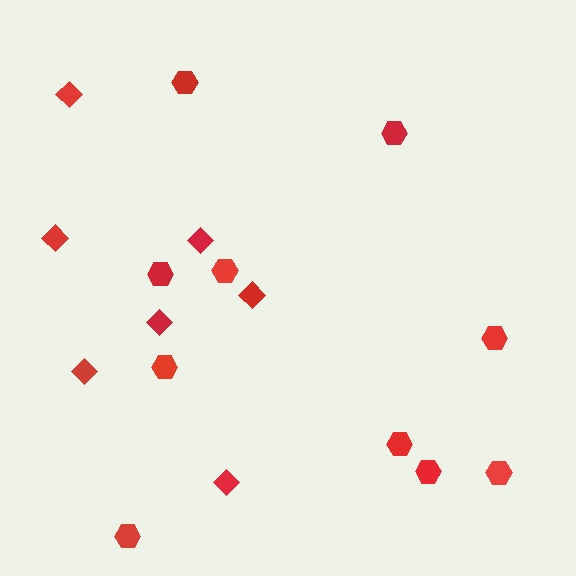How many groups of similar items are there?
There are 2 groups: one group of diamonds (7) and one group of hexagons (10).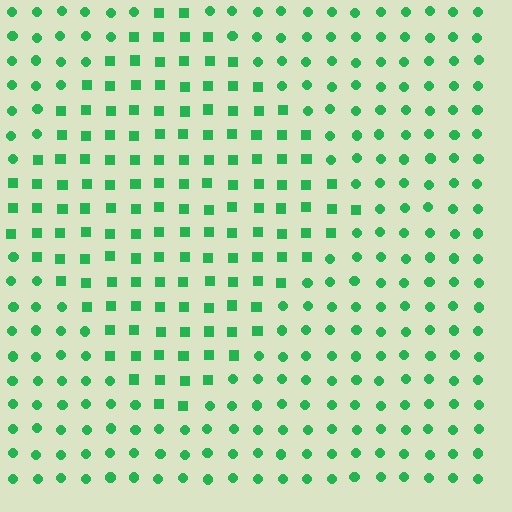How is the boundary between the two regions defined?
The boundary is defined by a change in element shape: squares inside vs. circles outside. All elements share the same color and spacing.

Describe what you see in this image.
The image is filled with small green elements arranged in a uniform grid. A diamond-shaped region contains squares, while the surrounding area contains circles. The boundary is defined purely by the change in element shape.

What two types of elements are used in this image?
The image uses squares inside the diamond region and circles outside it.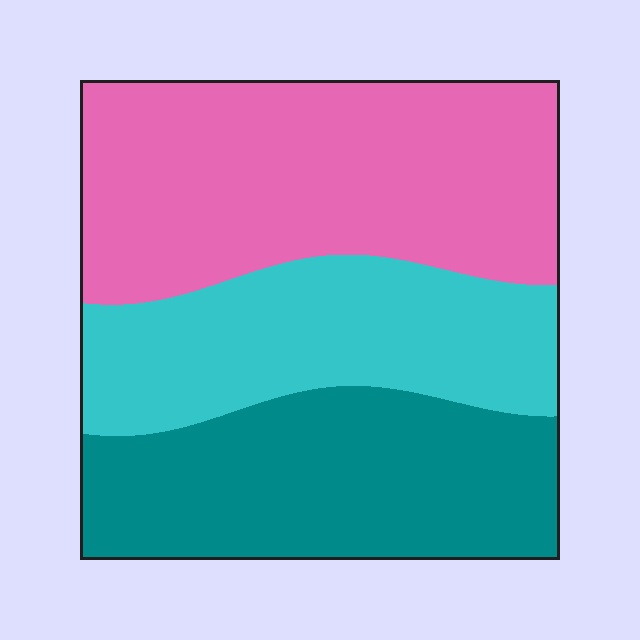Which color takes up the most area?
Pink, at roughly 40%.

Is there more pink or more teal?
Pink.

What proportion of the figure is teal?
Teal covers about 30% of the figure.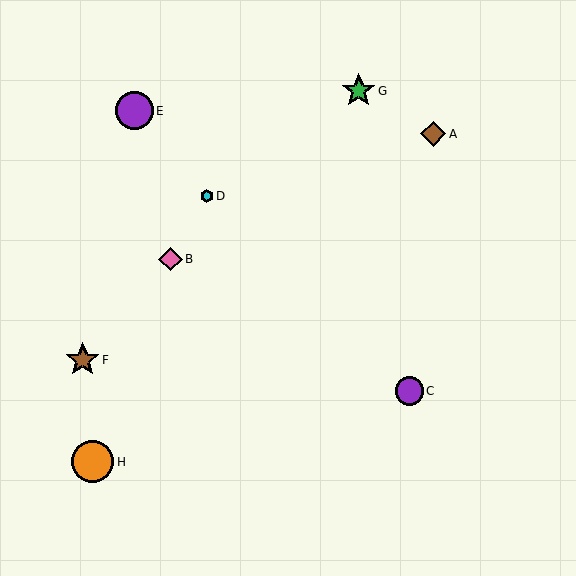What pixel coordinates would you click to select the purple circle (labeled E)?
Click at (134, 111) to select the purple circle E.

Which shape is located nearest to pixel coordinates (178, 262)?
The pink diamond (labeled B) at (170, 259) is nearest to that location.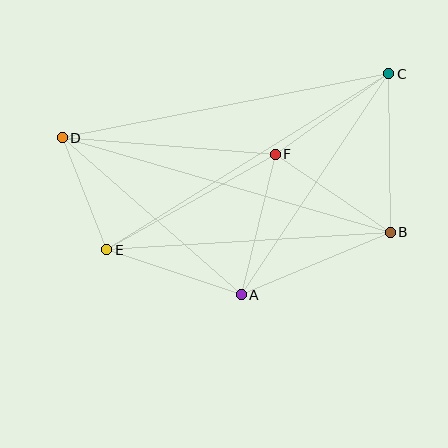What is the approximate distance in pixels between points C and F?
The distance between C and F is approximately 139 pixels.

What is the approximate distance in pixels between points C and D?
The distance between C and D is approximately 333 pixels.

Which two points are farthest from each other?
Points B and D are farthest from each other.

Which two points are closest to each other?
Points D and E are closest to each other.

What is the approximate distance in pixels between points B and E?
The distance between B and E is approximately 284 pixels.